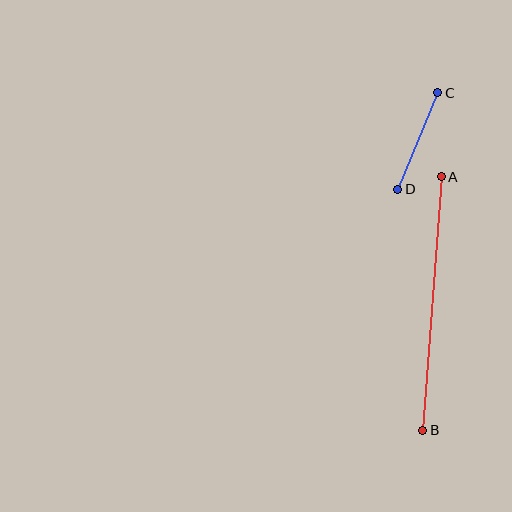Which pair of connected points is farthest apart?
Points A and B are farthest apart.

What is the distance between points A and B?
The distance is approximately 254 pixels.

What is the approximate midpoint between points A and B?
The midpoint is at approximately (432, 304) pixels.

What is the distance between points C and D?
The distance is approximately 104 pixels.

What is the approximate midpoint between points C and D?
The midpoint is at approximately (418, 141) pixels.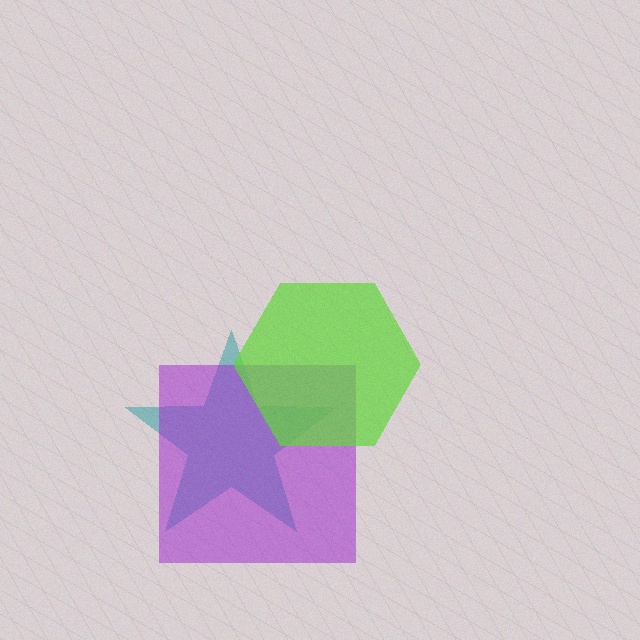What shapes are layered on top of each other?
The layered shapes are: a teal star, a purple square, a lime hexagon.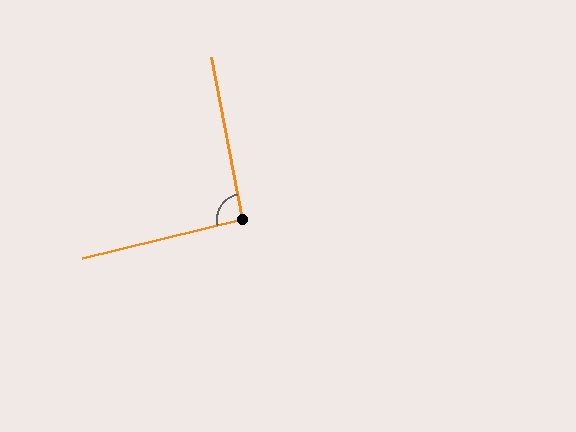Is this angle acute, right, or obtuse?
It is approximately a right angle.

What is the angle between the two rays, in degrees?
Approximately 93 degrees.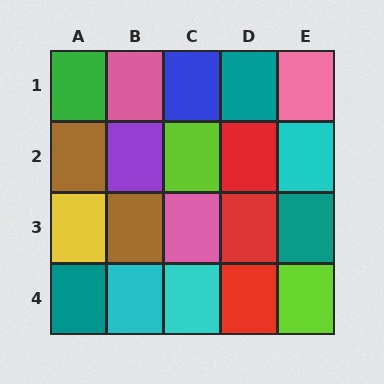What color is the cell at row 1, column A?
Green.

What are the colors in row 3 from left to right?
Yellow, brown, pink, red, teal.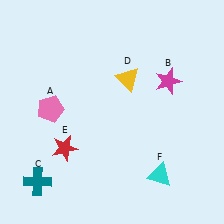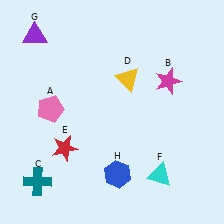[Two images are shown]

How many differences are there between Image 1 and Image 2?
There are 2 differences between the two images.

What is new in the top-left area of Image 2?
A purple triangle (G) was added in the top-left area of Image 2.